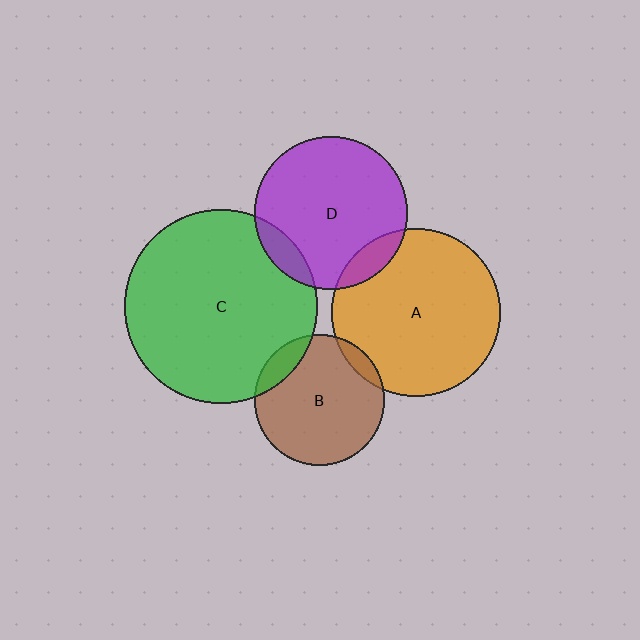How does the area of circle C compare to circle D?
Approximately 1.6 times.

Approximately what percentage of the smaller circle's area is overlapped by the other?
Approximately 10%.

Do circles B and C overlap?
Yes.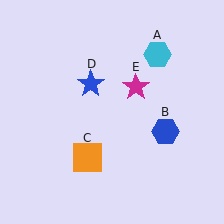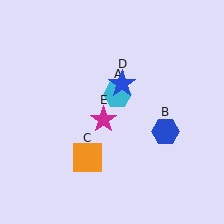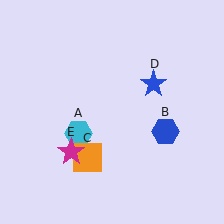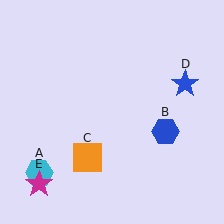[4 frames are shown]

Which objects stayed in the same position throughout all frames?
Blue hexagon (object B) and orange square (object C) remained stationary.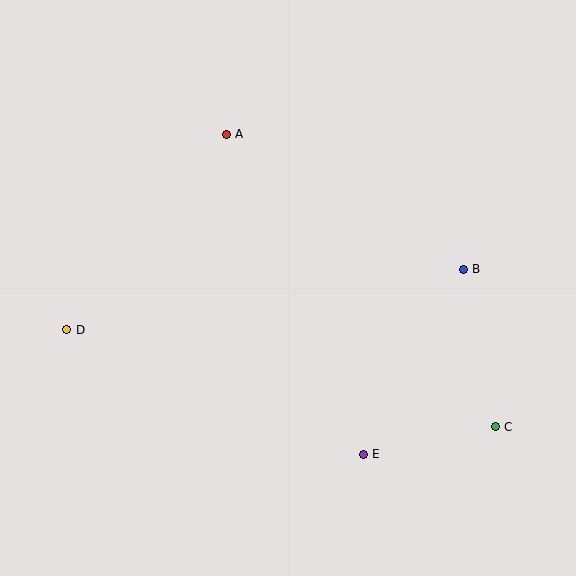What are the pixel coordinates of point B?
Point B is at (463, 269).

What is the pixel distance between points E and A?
The distance between E and A is 348 pixels.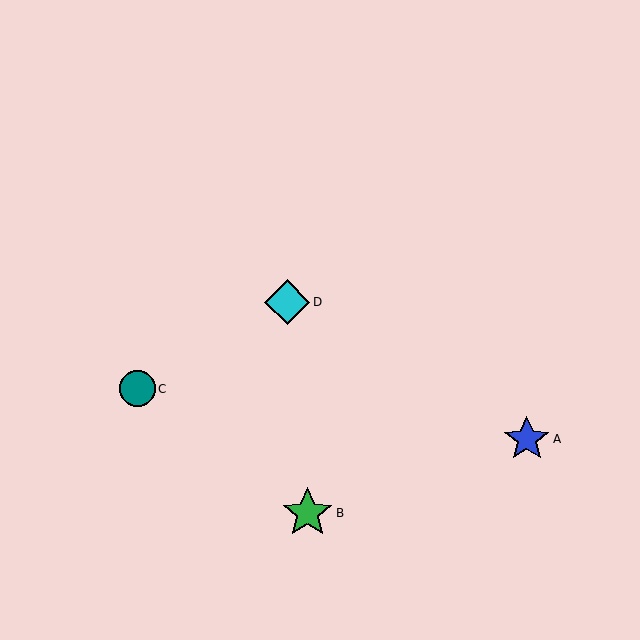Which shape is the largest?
The green star (labeled B) is the largest.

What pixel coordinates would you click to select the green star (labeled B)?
Click at (308, 513) to select the green star B.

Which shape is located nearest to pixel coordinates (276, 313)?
The cyan diamond (labeled D) at (287, 302) is nearest to that location.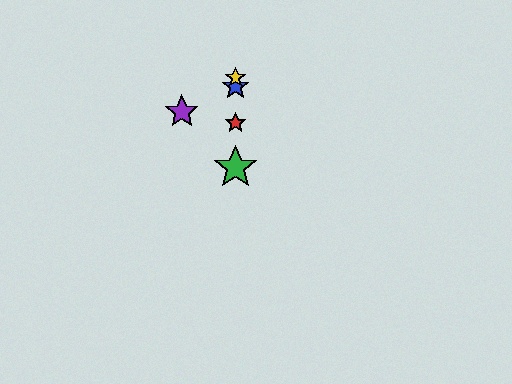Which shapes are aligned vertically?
The red star, the blue star, the green star, the yellow star are aligned vertically.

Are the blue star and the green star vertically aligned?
Yes, both are at x≈235.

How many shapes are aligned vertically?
4 shapes (the red star, the blue star, the green star, the yellow star) are aligned vertically.